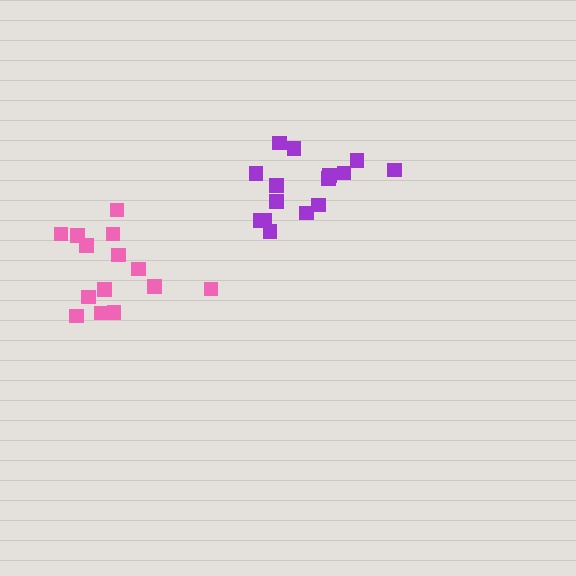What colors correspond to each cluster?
The clusters are colored: purple, pink.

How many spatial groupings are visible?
There are 2 spatial groupings.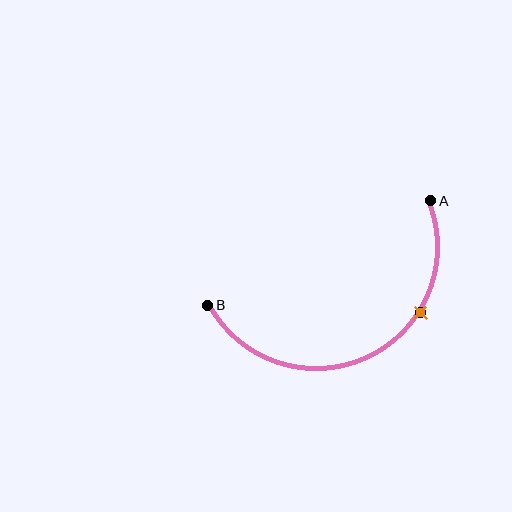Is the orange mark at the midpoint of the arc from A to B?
No. The orange mark lies on the arc but is closer to endpoint A. The arc midpoint would be at the point on the curve equidistant along the arc from both A and B.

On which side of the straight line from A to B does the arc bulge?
The arc bulges below the straight line connecting A and B.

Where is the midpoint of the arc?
The arc midpoint is the point on the curve farthest from the straight line joining A and B. It sits below that line.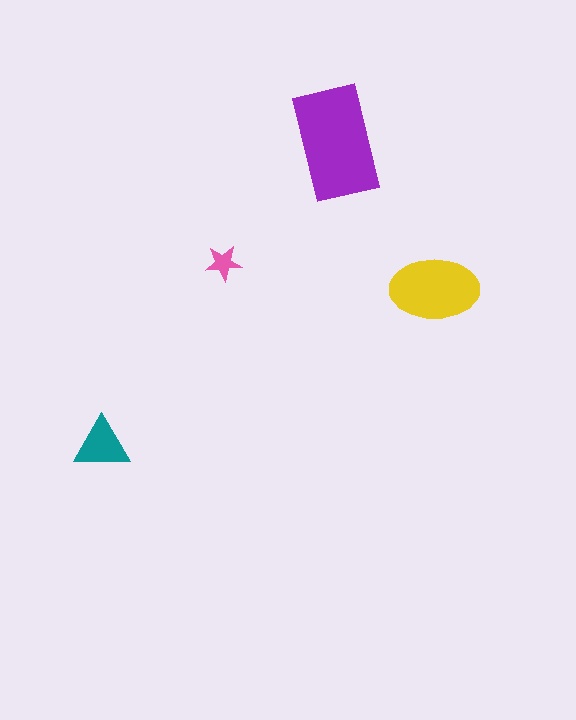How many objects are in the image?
There are 4 objects in the image.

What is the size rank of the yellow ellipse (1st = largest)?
2nd.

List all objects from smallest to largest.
The pink star, the teal triangle, the yellow ellipse, the purple rectangle.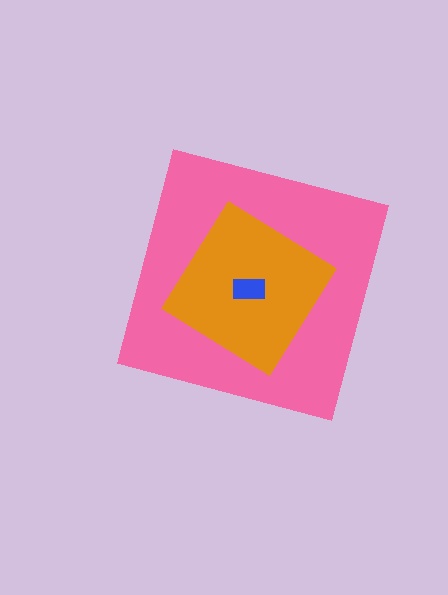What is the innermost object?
The blue rectangle.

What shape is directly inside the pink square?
The orange diamond.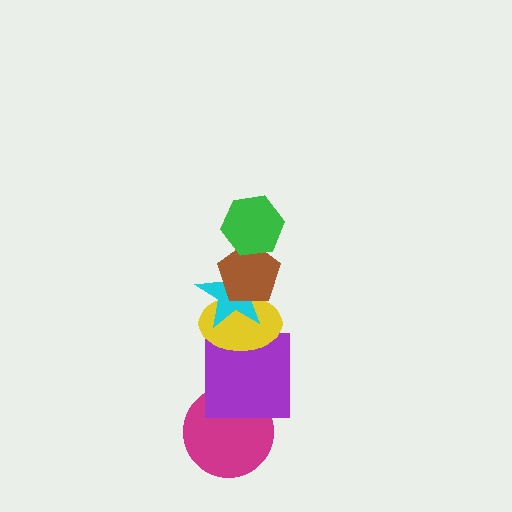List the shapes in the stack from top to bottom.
From top to bottom: the green hexagon, the brown pentagon, the cyan star, the yellow ellipse, the purple square, the magenta circle.